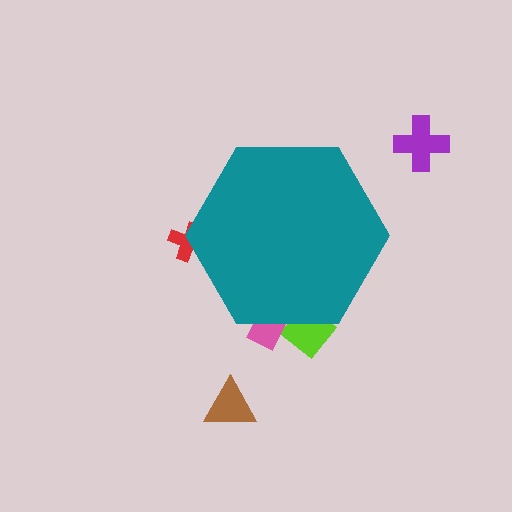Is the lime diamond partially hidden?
Yes, the lime diamond is partially hidden behind the teal hexagon.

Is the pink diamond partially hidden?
Yes, the pink diamond is partially hidden behind the teal hexagon.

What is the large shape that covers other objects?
A teal hexagon.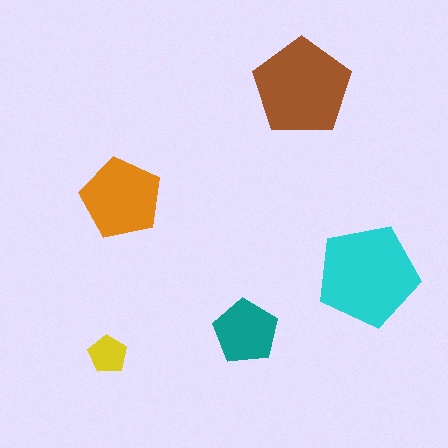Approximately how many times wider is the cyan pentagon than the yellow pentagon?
About 2.5 times wider.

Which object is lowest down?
The yellow pentagon is bottommost.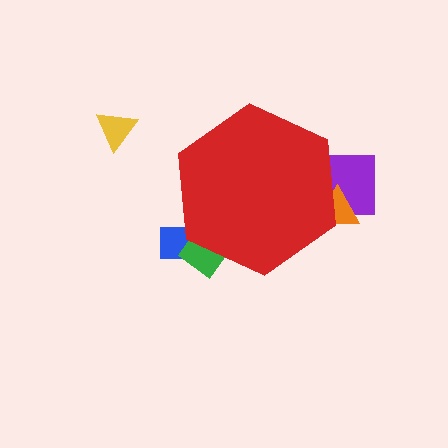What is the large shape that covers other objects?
A red hexagon.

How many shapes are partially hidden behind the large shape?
4 shapes are partially hidden.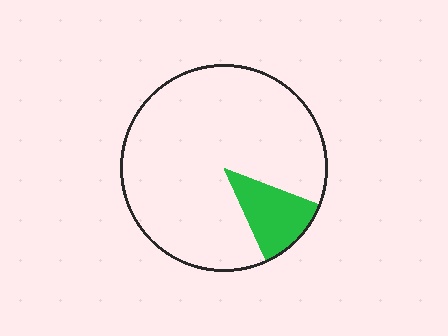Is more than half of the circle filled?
No.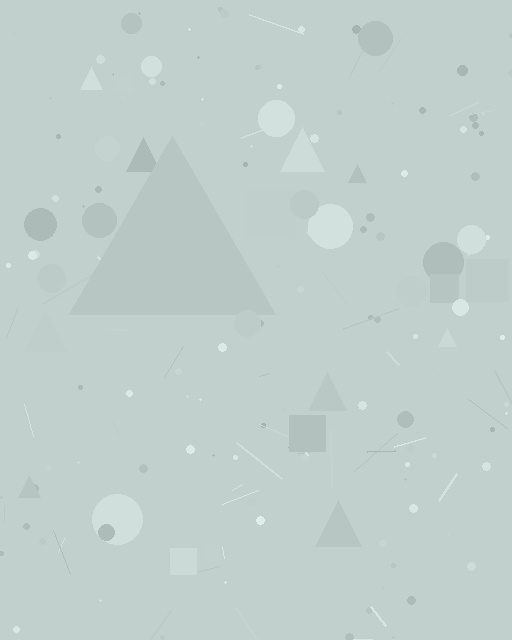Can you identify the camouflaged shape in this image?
The camouflaged shape is a triangle.